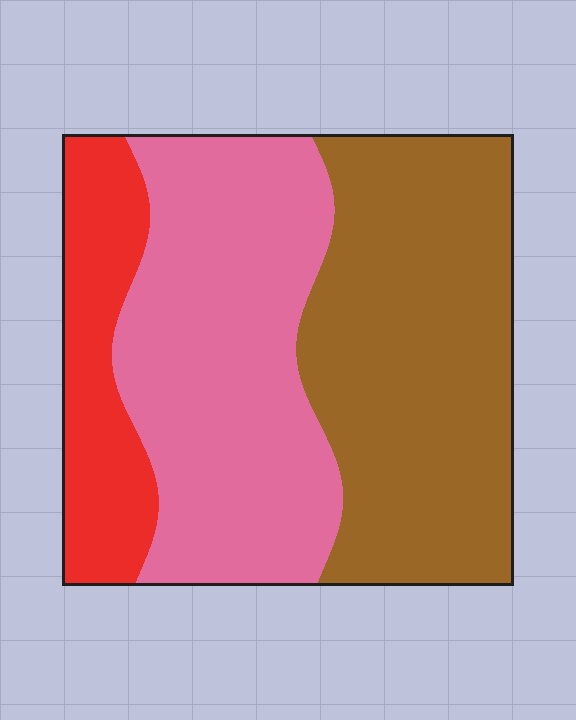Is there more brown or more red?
Brown.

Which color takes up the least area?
Red, at roughly 15%.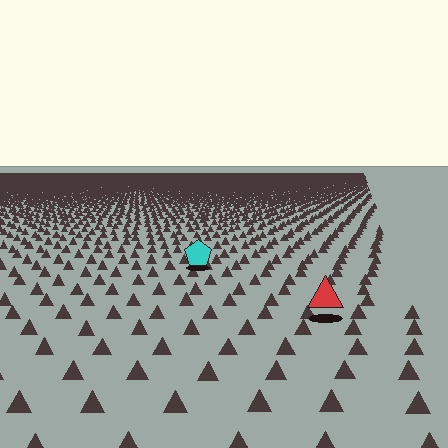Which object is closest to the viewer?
The red triangle is closest. The texture marks near it are larger and more spread out.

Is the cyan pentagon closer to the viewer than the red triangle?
No. The red triangle is closer — you can tell from the texture gradient: the ground texture is coarser near it.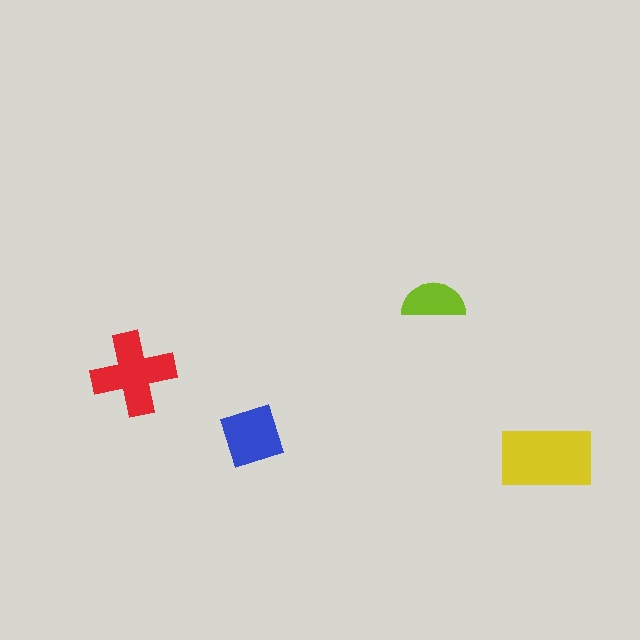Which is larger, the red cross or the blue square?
The red cross.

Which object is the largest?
The yellow rectangle.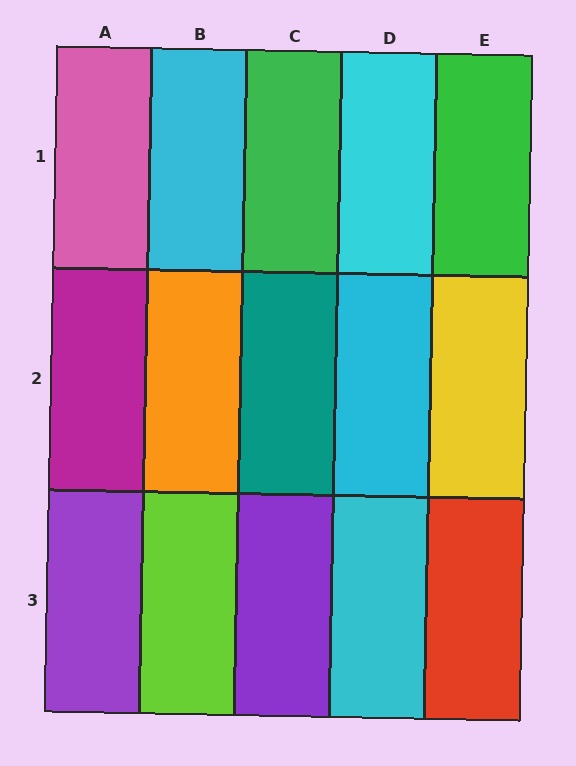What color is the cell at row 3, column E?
Red.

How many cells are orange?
1 cell is orange.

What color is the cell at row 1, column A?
Pink.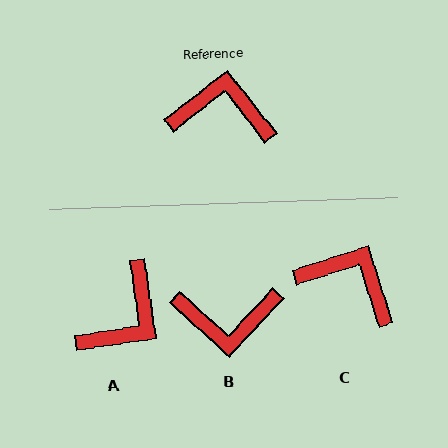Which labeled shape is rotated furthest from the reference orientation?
B, about 171 degrees away.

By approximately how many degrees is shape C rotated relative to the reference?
Approximately 20 degrees clockwise.